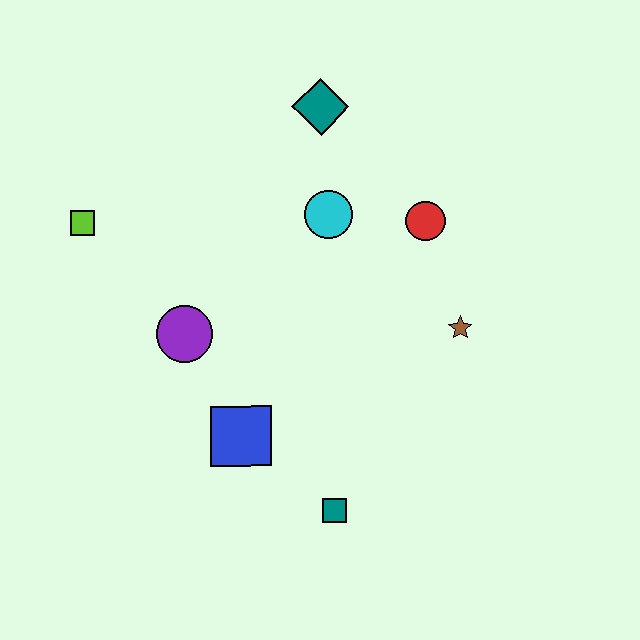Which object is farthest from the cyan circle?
The teal square is farthest from the cyan circle.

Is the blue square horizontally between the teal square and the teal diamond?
No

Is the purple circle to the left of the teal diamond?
Yes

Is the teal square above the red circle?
No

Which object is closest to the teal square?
The blue square is closest to the teal square.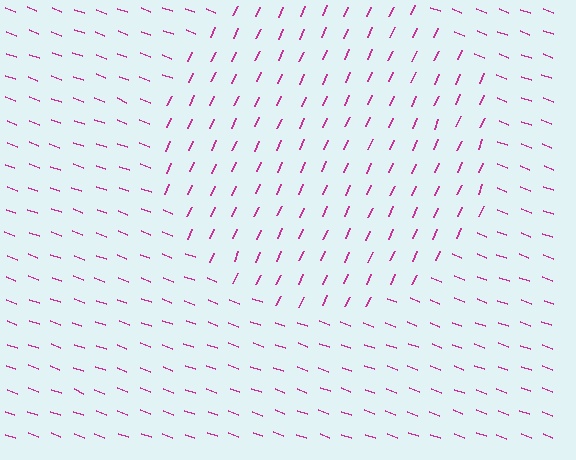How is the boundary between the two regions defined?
The boundary is defined purely by a change in line orientation (approximately 86 degrees difference). All lines are the same color and thickness.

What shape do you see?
I see a circle.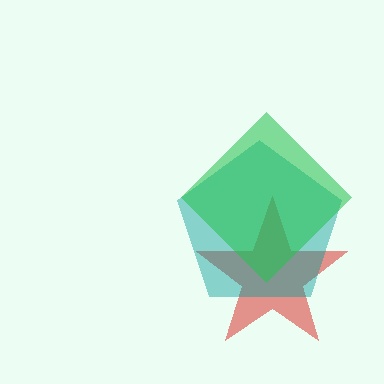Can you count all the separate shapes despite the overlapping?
Yes, there are 3 separate shapes.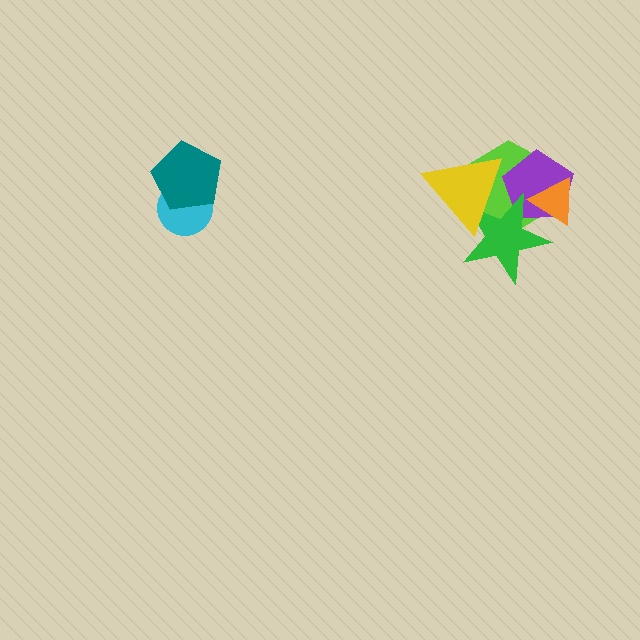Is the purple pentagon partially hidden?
Yes, it is partially covered by another shape.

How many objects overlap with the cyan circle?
1 object overlaps with the cyan circle.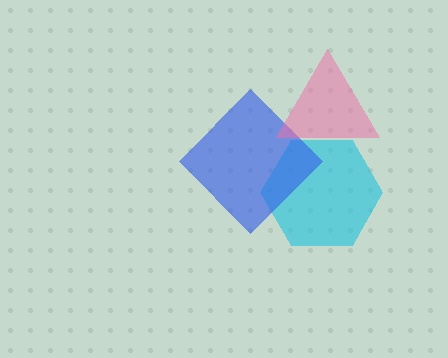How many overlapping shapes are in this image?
There are 3 overlapping shapes in the image.